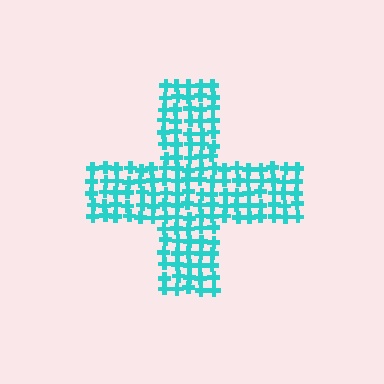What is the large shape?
The large shape is a cross.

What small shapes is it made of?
It is made of small crosses.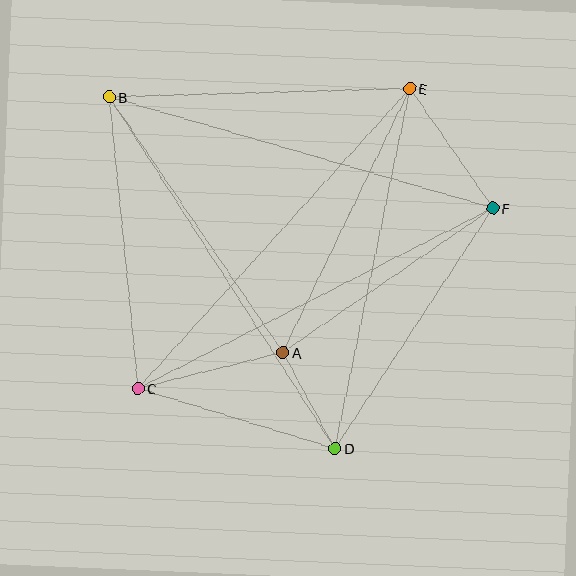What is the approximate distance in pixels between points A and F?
The distance between A and F is approximately 254 pixels.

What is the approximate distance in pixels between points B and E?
The distance between B and E is approximately 301 pixels.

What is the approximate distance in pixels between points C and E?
The distance between C and E is approximately 405 pixels.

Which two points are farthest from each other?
Points B and D are farthest from each other.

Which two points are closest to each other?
Points A and D are closest to each other.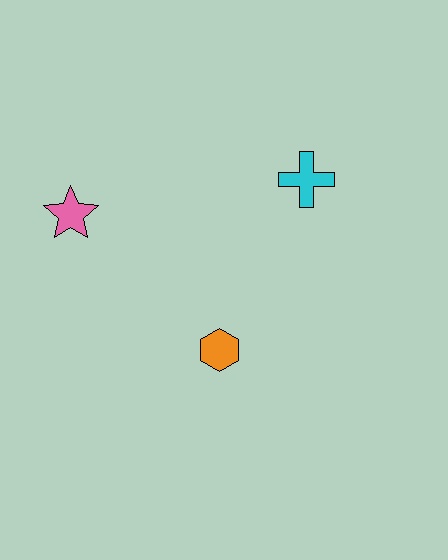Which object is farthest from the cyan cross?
The pink star is farthest from the cyan cross.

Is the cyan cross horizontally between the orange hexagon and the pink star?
No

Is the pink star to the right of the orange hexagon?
No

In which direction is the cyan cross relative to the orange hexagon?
The cyan cross is above the orange hexagon.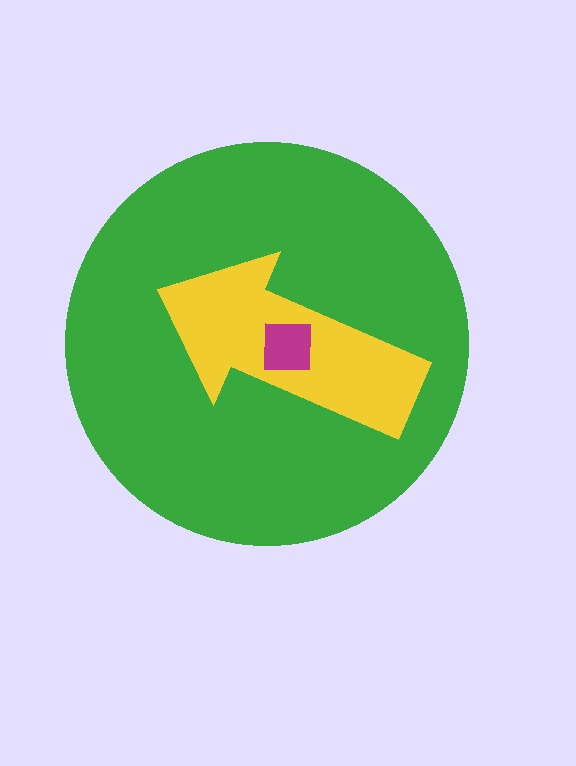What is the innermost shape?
The magenta square.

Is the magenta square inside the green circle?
Yes.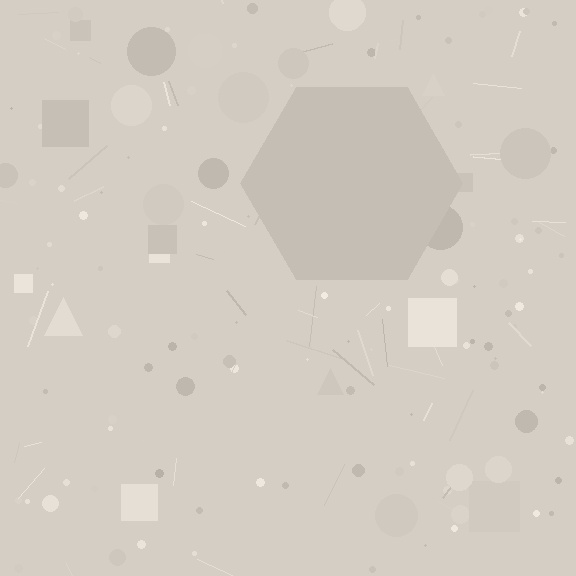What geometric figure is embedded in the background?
A hexagon is embedded in the background.